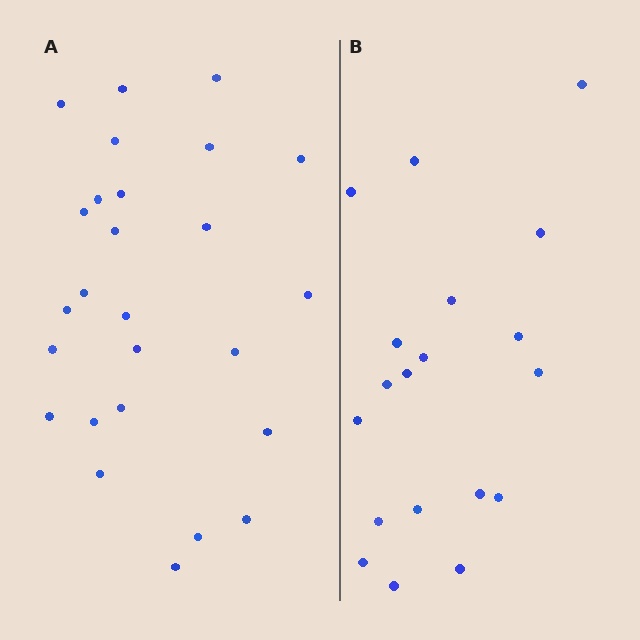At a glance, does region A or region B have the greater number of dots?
Region A (the left region) has more dots.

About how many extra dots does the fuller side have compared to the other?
Region A has roughly 8 or so more dots than region B.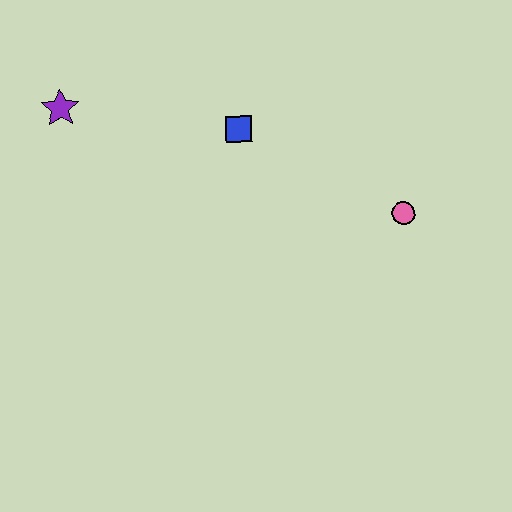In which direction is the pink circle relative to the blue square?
The pink circle is to the right of the blue square.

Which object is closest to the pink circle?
The blue square is closest to the pink circle.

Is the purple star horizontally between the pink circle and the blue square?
No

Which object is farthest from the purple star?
The pink circle is farthest from the purple star.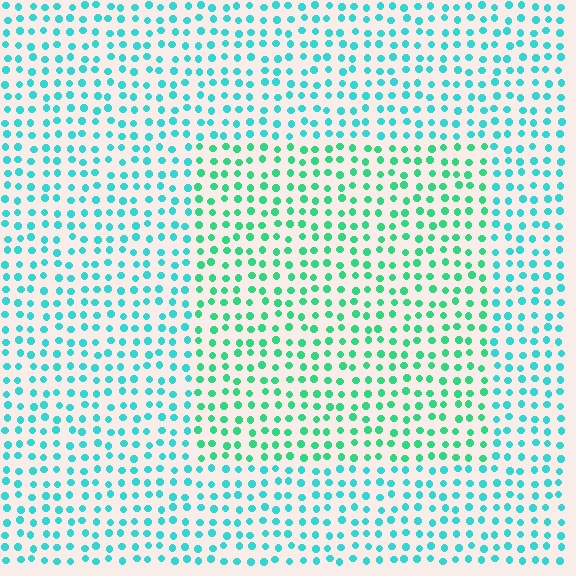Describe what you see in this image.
The image is filled with small cyan elements in a uniform arrangement. A rectangle-shaped region is visible where the elements are tinted to a slightly different hue, forming a subtle color boundary.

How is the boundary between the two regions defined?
The boundary is defined purely by a slight shift in hue (about 30 degrees). Spacing, size, and orientation are identical on both sides.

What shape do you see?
I see a rectangle.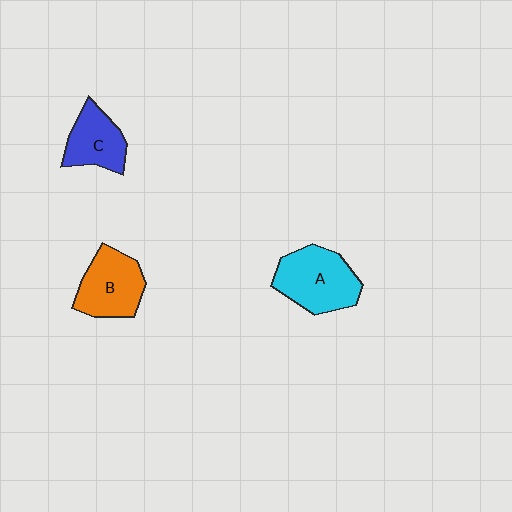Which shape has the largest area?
Shape A (cyan).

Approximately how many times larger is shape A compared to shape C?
Approximately 1.4 times.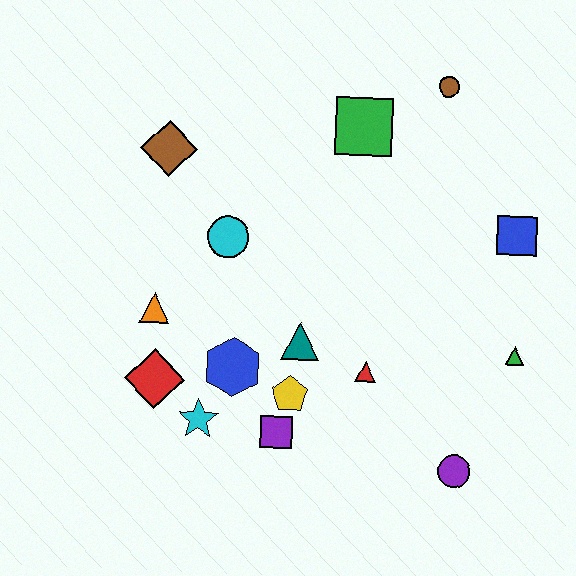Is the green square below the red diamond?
No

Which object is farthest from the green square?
The purple circle is farthest from the green square.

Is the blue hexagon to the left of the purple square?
Yes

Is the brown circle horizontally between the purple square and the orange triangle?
No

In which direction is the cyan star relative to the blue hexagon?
The cyan star is below the blue hexagon.